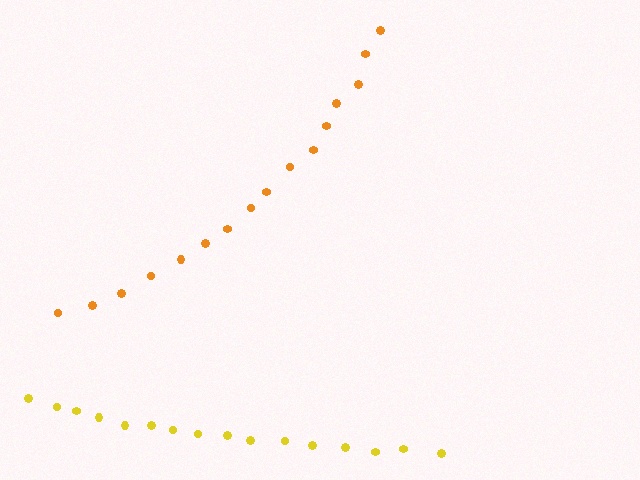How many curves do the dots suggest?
There are 2 distinct paths.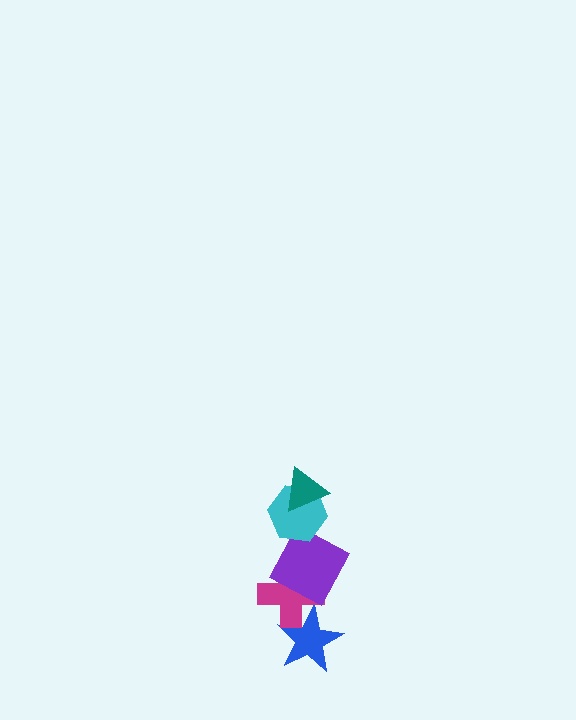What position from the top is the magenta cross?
The magenta cross is 4th from the top.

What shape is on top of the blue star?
The magenta cross is on top of the blue star.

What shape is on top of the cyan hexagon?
The teal triangle is on top of the cyan hexagon.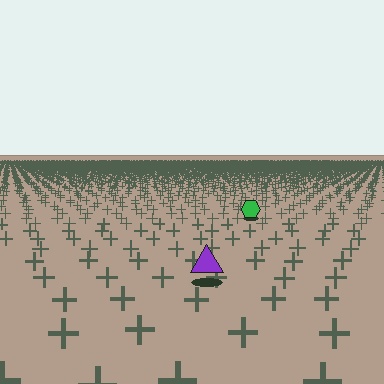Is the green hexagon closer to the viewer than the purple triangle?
No. The purple triangle is closer — you can tell from the texture gradient: the ground texture is coarser near it.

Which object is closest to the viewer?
The purple triangle is closest. The texture marks near it are larger and more spread out.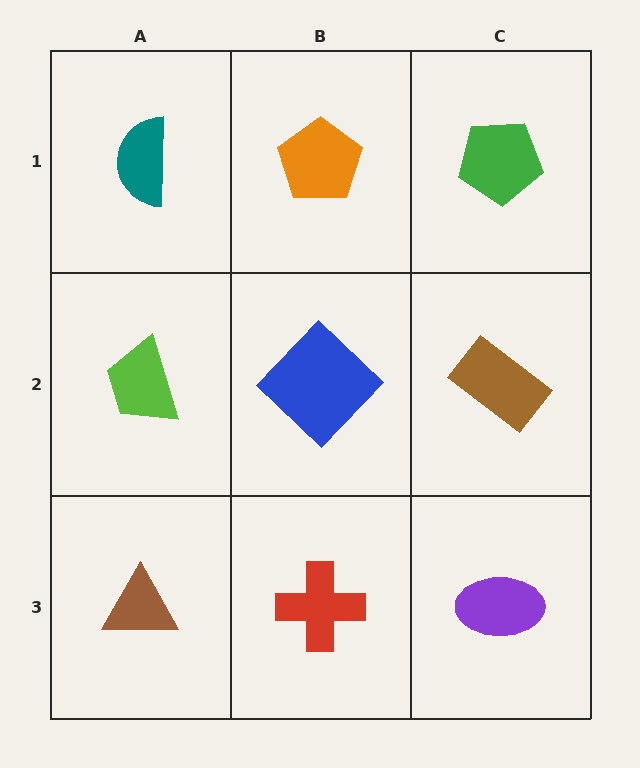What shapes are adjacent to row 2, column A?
A teal semicircle (row 1, column A), a brown triangle (row 3, column A), a blue diamond (row 2, column B).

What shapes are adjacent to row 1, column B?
A blue diamond (row 2, column B), a teal semicircle (row 1, column A), a green pentagon (row 1, column C).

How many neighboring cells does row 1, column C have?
2.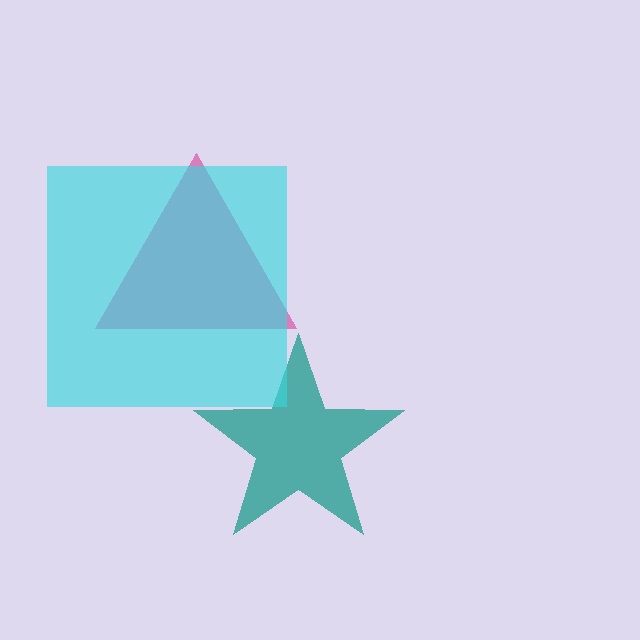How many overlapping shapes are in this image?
There are 3 overlapping shapes in the image.